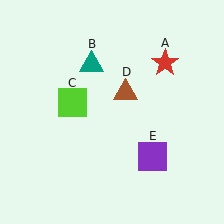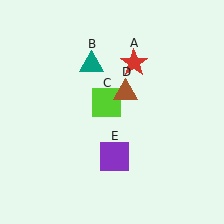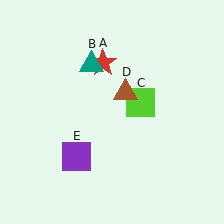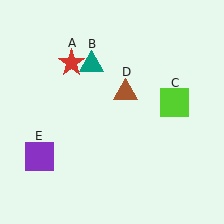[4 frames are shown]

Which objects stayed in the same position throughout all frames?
Teal triangle (object B) and brown triangle (object D) remained stationary.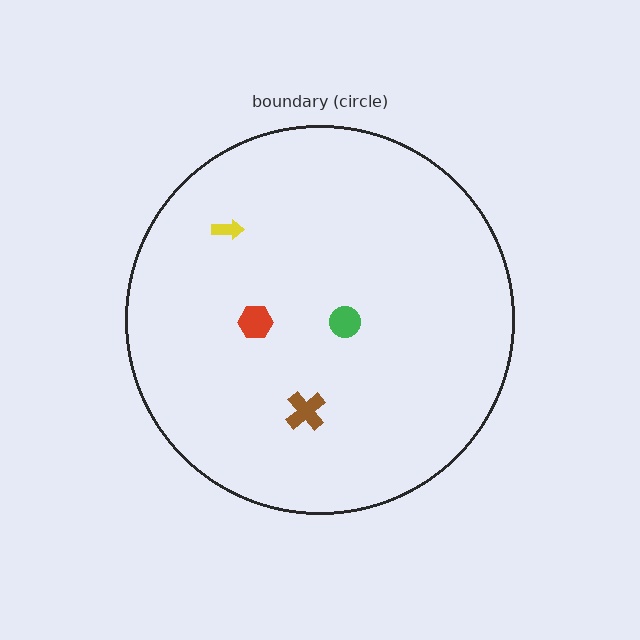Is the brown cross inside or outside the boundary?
Inside.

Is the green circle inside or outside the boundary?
Inside.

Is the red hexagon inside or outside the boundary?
Inside.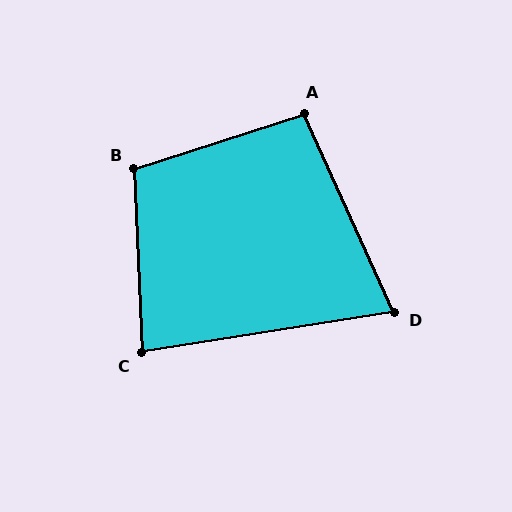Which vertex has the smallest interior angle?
D, at approximately 74 degrees.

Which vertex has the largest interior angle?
B, at approximately 106 degrees.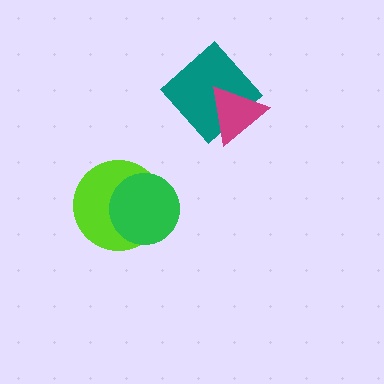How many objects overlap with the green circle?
1 object overlaps with the green circle.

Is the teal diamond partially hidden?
Yes, it is partially covered by another shape.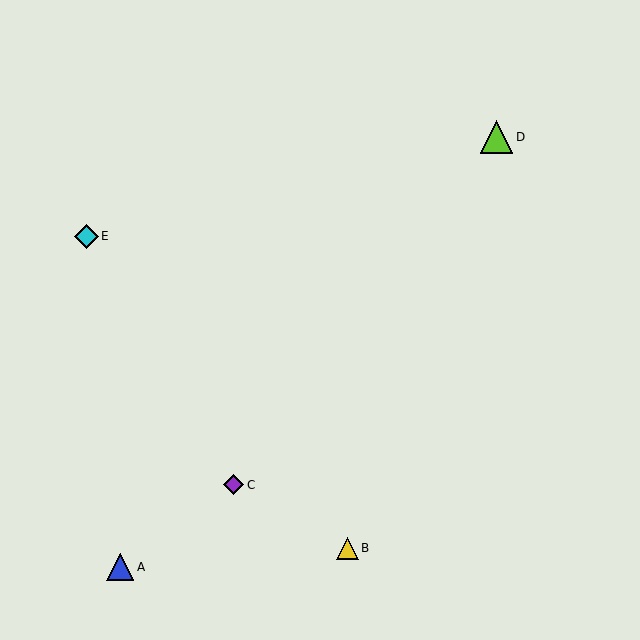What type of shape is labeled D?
Shape D is a lime triangle.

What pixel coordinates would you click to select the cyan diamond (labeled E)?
Click at (86, 236) to select the cyan diamond E.